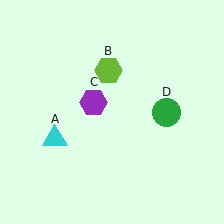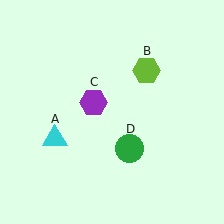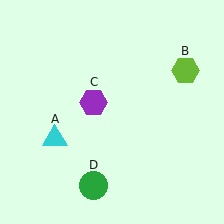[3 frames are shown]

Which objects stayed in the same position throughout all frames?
Cyan triangle (object A) and purple hexagon (object C) remained stationary.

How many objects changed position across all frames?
2 objects changed position: lime hexagon (object B), green circle (object D).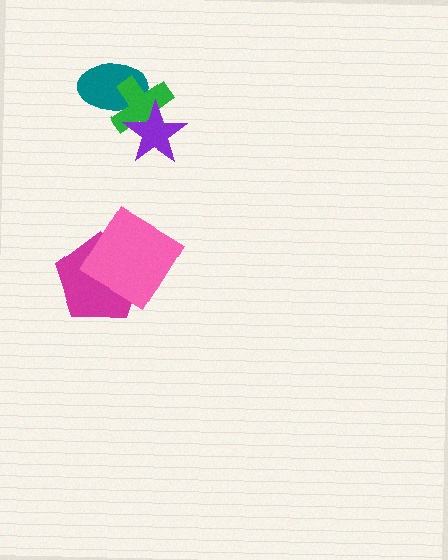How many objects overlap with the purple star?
1 object overlaps with the purple star.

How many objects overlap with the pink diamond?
1 object overlaps with the pink diamond.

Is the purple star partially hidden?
No, no other shape covers it.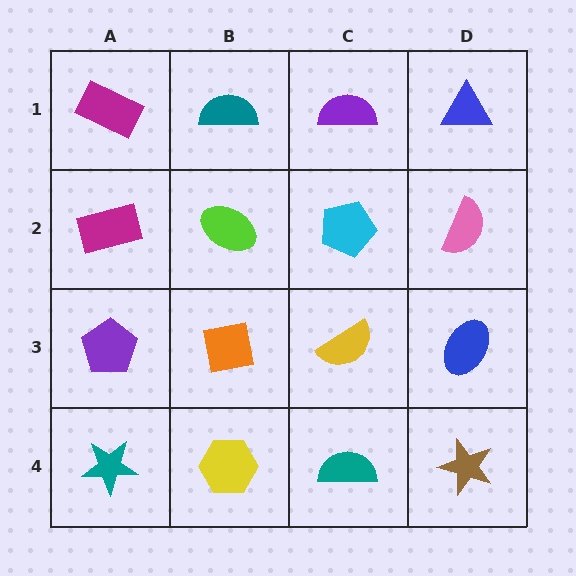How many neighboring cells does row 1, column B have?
3.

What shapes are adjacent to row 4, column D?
A blue ellipse (row 3, column D), a teal semicircle (row 4, column C).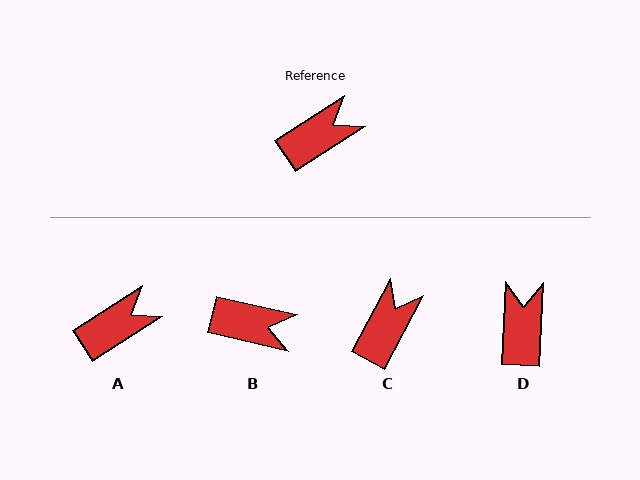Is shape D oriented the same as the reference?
No, it is off by about 54 degrees.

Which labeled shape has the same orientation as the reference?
A.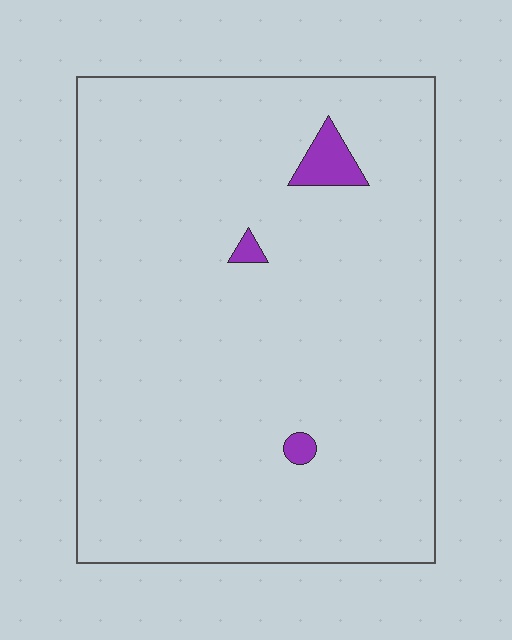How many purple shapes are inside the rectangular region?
3.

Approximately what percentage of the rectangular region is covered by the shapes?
Approximately 5%.